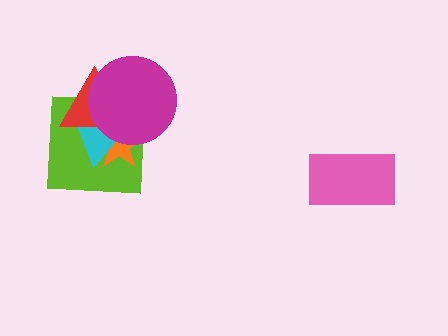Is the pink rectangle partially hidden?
No, no other shape covers it.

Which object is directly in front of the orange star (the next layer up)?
The cyan triangle is directly in front of the orange star.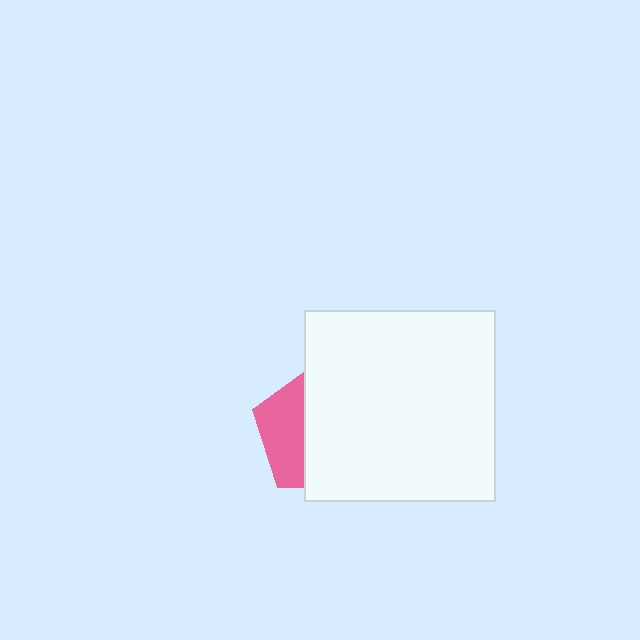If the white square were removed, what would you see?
You would see the complete pink pentagon.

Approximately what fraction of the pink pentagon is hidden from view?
Roughly 66% of the pink pentagon is hidden behind the white square.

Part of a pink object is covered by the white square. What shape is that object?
It is a pentagon.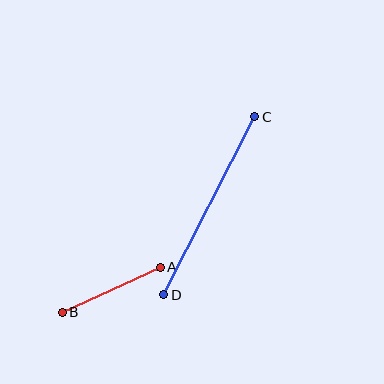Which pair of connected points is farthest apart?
Points C and D are farthest apart.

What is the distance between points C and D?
The distance is approximately 199 pixels.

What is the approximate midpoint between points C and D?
The midpoint is at approximately (209, 206) pixels.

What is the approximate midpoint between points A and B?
The midpoint is at approximately (111, 290) pixels.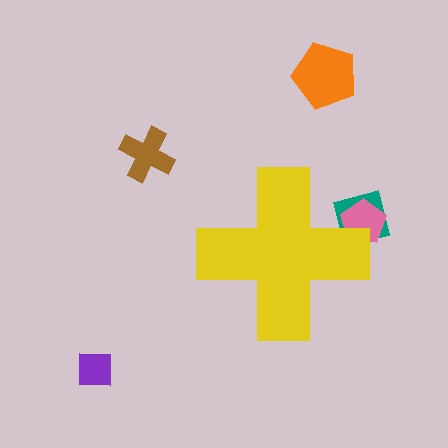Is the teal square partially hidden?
Yes, the teal square is partially hidden behind the yellow cross.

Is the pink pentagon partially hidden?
Yes, the pink pentagon is partially hidden behind the yellow cross.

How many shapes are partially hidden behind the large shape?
2 shapes are partially hidden.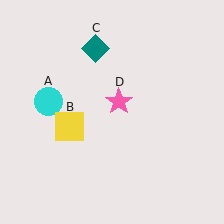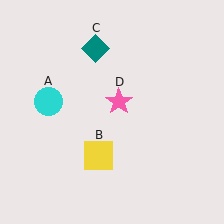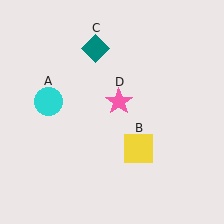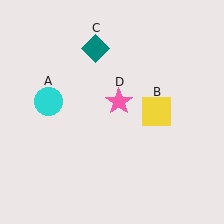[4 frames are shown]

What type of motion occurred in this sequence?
The yellow square (object B) rotated counterclockwise around the center of the scene.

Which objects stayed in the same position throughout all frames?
Cyan circle (object A) and teal diamond (object C) and pink star (object D) remained stationary.